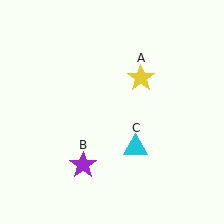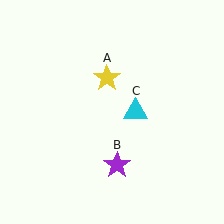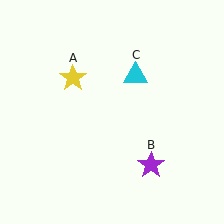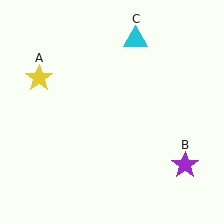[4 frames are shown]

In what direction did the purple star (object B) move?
The purple star (object B) moved right.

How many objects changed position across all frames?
3 objects changed position: yellow star (object A), purple star (object B), cyan triangle (object C).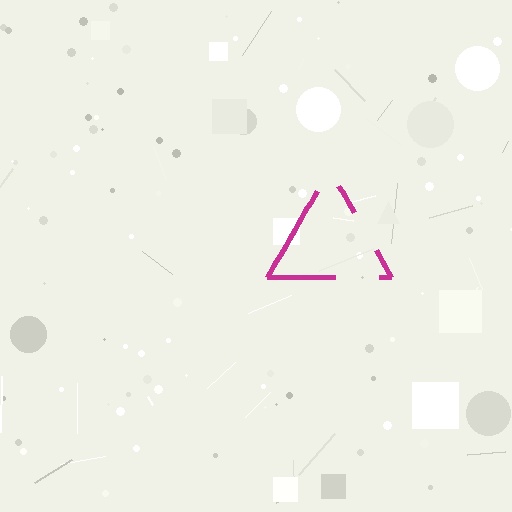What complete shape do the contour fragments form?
The contour fragments form a triangle.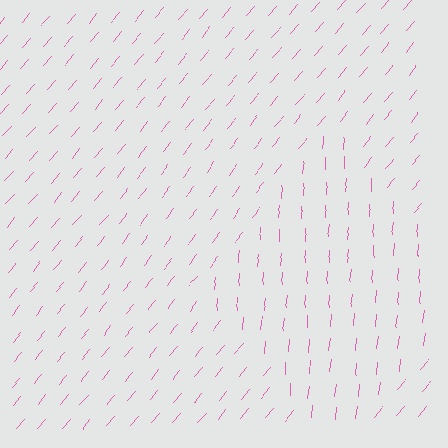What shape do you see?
I see a diamond.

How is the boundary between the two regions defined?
The boundary is defined purely by a change in line orientation (approximately 34 degrees difference). All lines are the same color and thickness.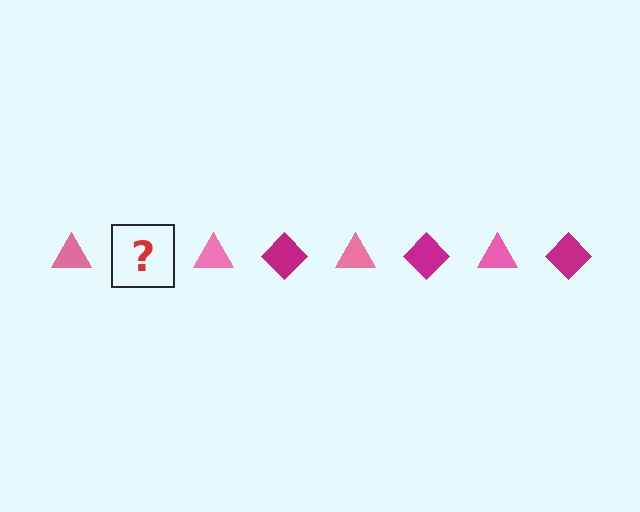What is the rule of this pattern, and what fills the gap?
The rule is that the pattern alternates between pink triangle and magenta diamond. The gap should be filled with a magenta diamond.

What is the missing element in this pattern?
The missing element is a magenta diamond.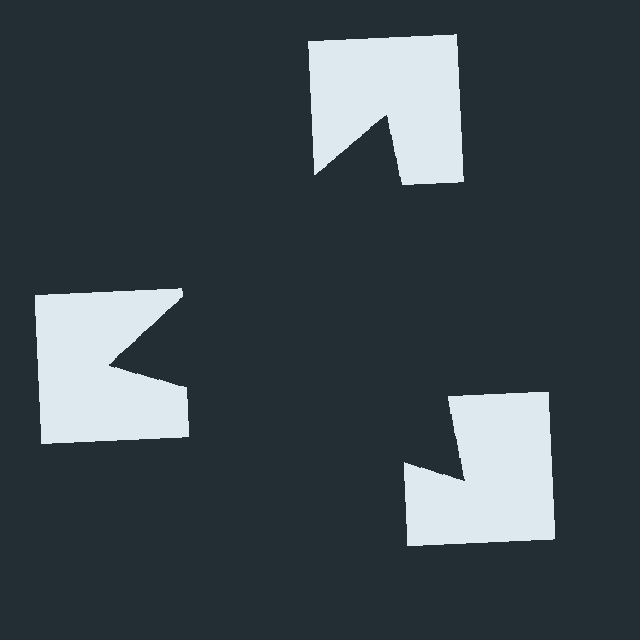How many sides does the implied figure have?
3 sides.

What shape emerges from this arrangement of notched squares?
An illusory triangle — its edges are inferred from the aligned wedge cuts in the notched squares, not physically drawn.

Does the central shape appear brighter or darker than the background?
It typically appears slightly darker than the background, even though no actual brightness change is drawn.